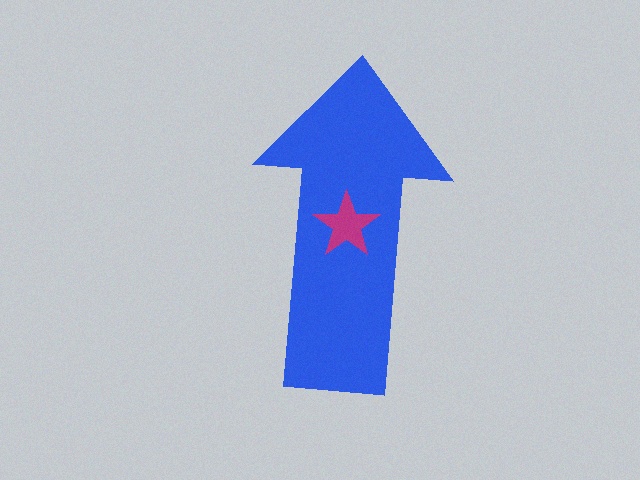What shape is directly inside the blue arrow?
The magenta star.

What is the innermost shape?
The magenta star.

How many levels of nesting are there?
2.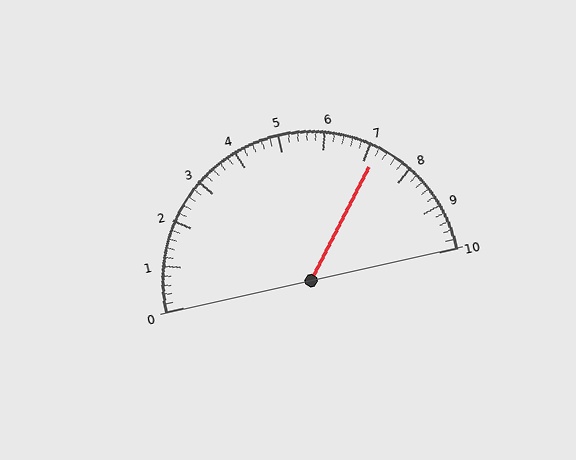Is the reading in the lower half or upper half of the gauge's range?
The reading is in the upper half of the range (0 to 10).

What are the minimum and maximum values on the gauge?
The gauge ranges from 0 to 10.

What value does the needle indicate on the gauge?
The needle indicates approximately 7.2.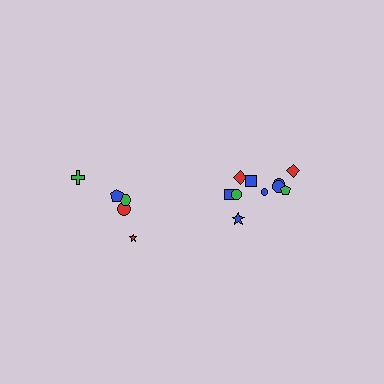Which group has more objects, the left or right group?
The right group.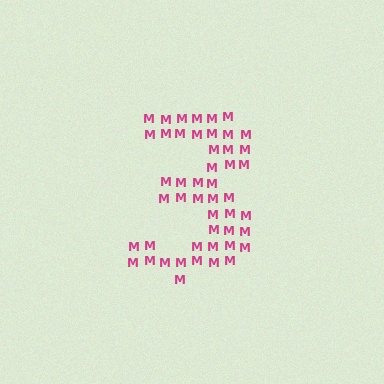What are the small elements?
The small elements are letter M's.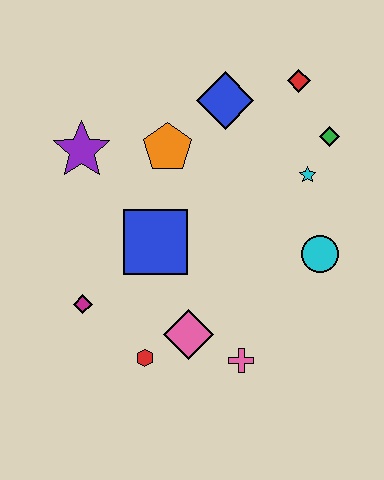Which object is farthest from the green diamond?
The magenta diamond is farthest from the green diamond.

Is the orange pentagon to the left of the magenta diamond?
No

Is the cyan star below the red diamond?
Yes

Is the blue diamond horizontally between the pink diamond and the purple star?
No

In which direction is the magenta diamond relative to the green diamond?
The magenta diamond is to the left of the green diamond.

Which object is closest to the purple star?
The orange pentagon is closest to the purple star.